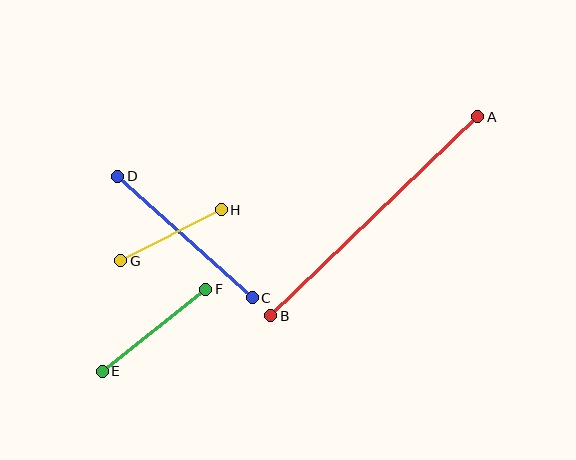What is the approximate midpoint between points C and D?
The midpoint is at approximately (185, 237) pixels.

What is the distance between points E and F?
The distance is approximately 132 pixels.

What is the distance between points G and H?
The distance is approximately 113 pixels.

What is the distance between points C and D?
The distance is approximately 181 pixels.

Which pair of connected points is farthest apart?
Points A and B are farthest apart.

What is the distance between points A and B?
The distance is approximately 287 pixels.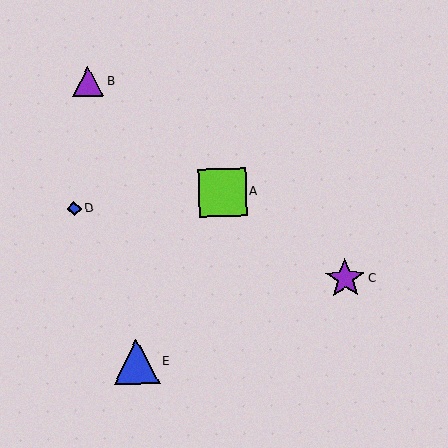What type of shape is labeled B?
Shape B is a purple triangle.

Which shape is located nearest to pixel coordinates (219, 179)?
The lime square (labeled A) at (222, 192) is nearest to that location.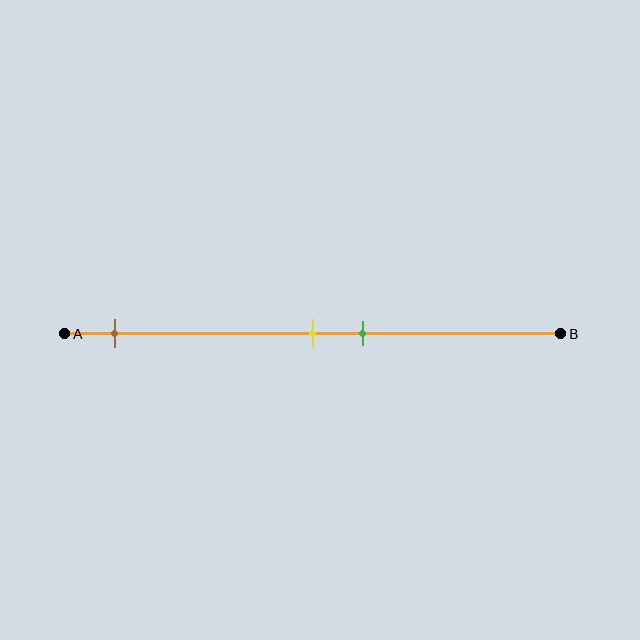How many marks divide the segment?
There are 3 marks dividing the segment.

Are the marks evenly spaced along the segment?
No, the marks are not evenly spaced.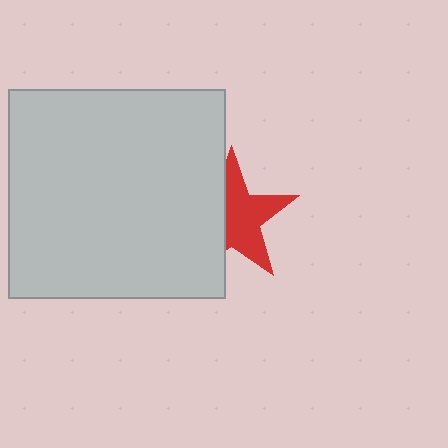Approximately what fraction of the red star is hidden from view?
Roughly 40% of the red star is hidden behind the light gray rectangle.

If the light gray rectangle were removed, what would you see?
You would see the complete red star.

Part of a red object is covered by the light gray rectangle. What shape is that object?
It is a star.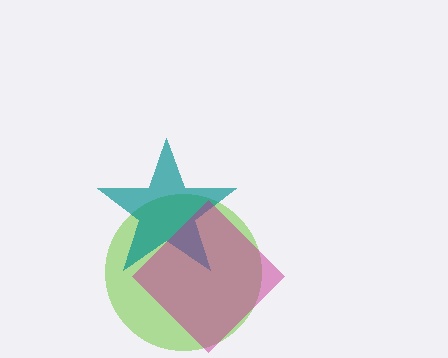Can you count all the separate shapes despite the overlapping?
Yes, there are 3 separate shapes.